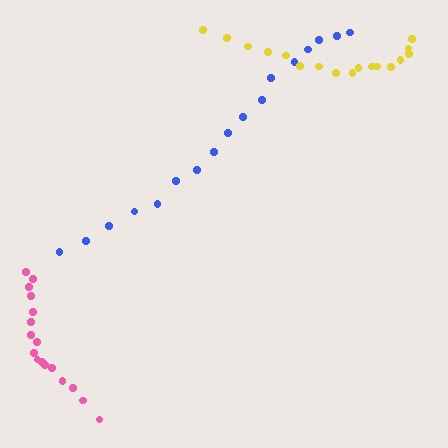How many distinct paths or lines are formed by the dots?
There are 3 distinct paths.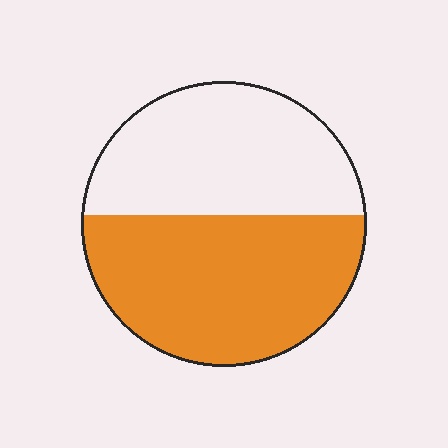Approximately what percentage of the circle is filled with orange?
Approximately 55%.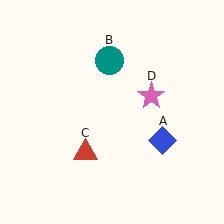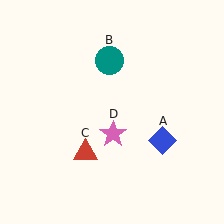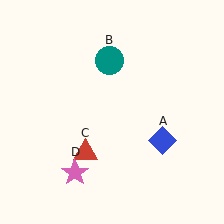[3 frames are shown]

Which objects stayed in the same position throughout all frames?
Blue diamond (object A) and teal circle (object B) and red triangle (object C) remained stationary.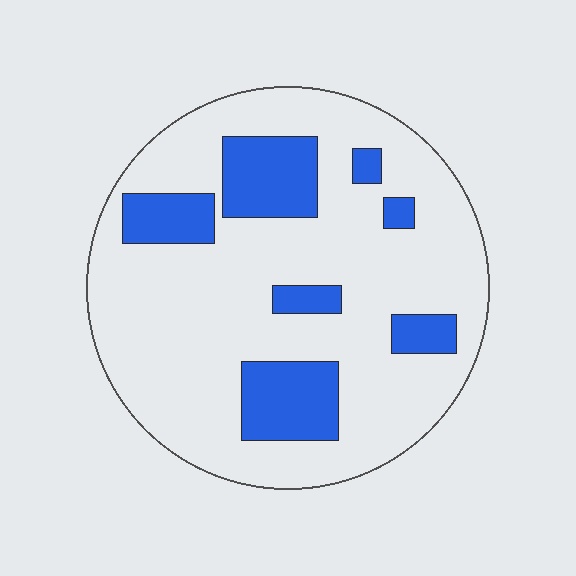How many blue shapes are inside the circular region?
7.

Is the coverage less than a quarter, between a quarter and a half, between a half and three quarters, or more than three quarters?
Less than a quarter.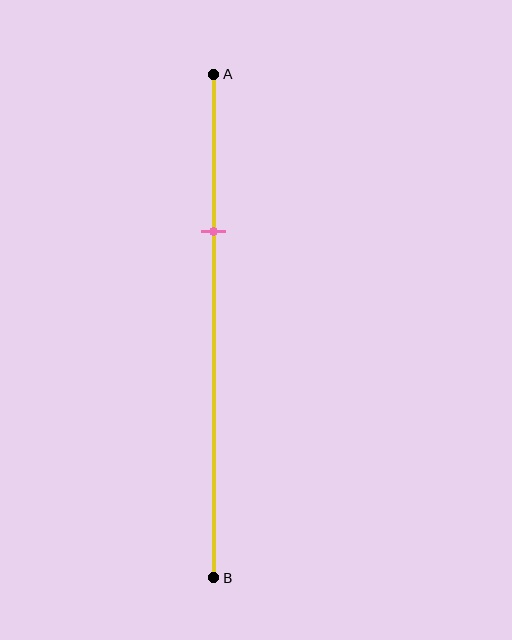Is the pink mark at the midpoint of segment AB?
No, the mark is at about 30% from A, not at the 50% midpoint.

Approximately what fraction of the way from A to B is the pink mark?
The pink mark is approximately 30% of the way from A to B.